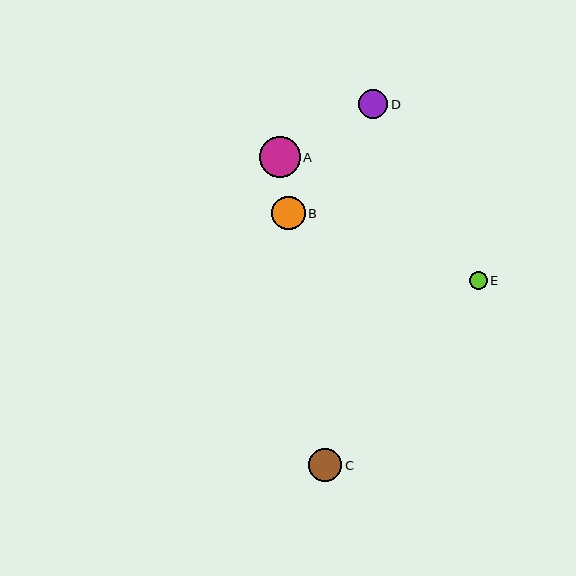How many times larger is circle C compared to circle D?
Circle C is approximately 1.2 times the size of circle D.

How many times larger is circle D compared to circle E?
Circle D is approximately 1.6 times the size of circle E.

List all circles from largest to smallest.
From largest to smallest: A, C, B, D, E.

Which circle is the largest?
Circle A is the largest with a size of approximately 41 pixels.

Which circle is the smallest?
Circle E is the smallest with a size of approximately 18 pixels.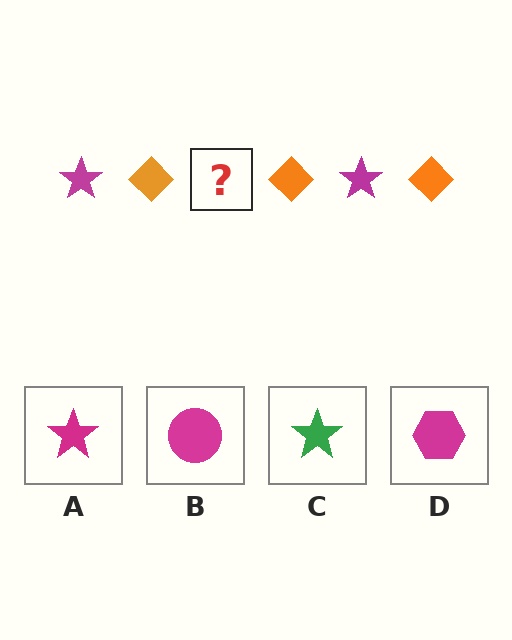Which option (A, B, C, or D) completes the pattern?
A.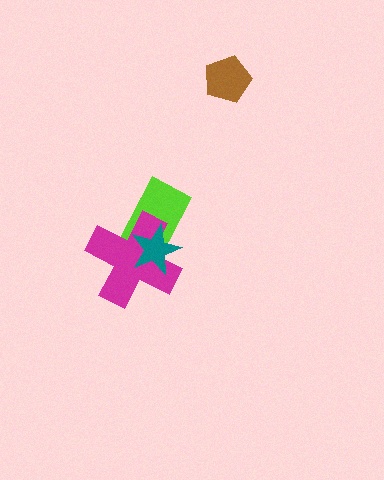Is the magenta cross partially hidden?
Yes, it is partially covered by another shape.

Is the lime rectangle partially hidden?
Yes, it is partially covered by another shape.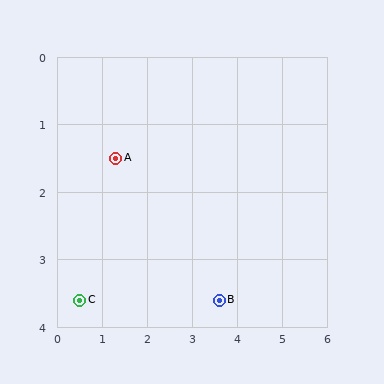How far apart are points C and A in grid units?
Points C and A are about 2.2 grid units apart.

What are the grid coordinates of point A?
Point A is at approximately (1.3, 1.5).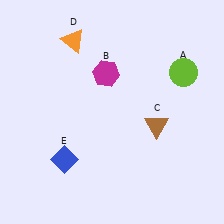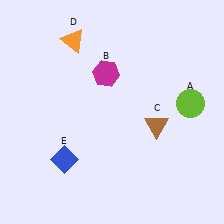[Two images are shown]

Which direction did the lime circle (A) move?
The lime circle (A) moved down.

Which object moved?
The lime circle (A) moved down.